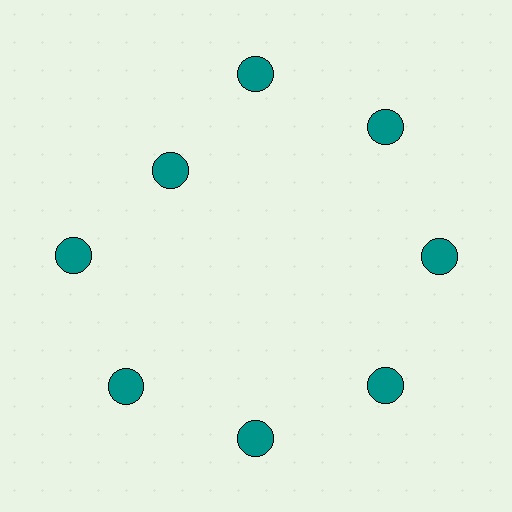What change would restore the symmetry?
The symmetry would be restored by moving it outward, back onto the ring so that all 8 circles sit at equal angles and equal distance from the center.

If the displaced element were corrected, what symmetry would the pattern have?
It would have 8-fold rotational symmetry — the pattern would map onto itself every 45 degrees.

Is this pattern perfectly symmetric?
No. The 8 teal circles are arranged in a ring, but one element near the 10 o'clock position is pulled inward toward the center, breaking the 8-fold rotational symmetry.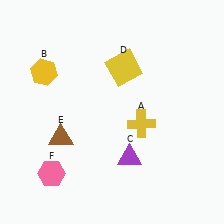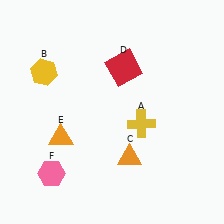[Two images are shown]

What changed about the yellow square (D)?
In Image 1, D is yellow. In Image 2, it changed to red.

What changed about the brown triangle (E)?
In Image 1, E is brown. In Image 2, it changed to orange.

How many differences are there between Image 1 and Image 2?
There are 3 differences between the two images.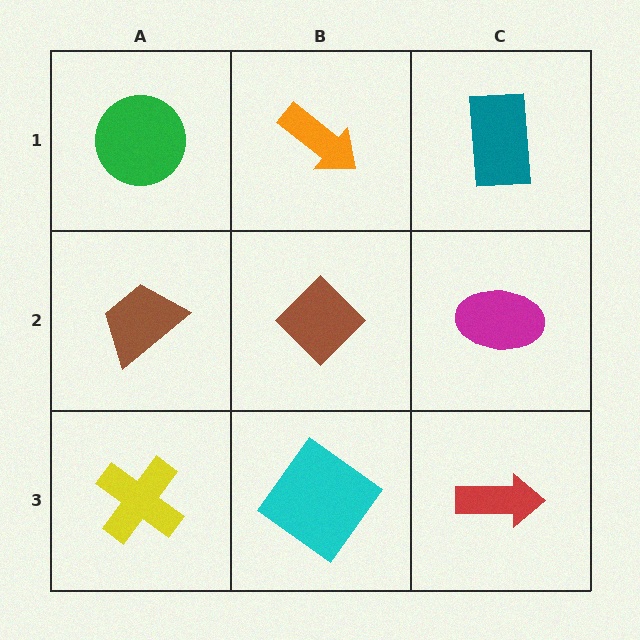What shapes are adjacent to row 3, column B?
A brown diamond (row 2, column B), a yellow cross (row 3, column A), a red arrow (row 3, column C).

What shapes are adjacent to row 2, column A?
A green circle (row 1, column A), a yellow cross (row 3, column A), a brown diamond (row 2, column B).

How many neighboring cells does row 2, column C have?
3.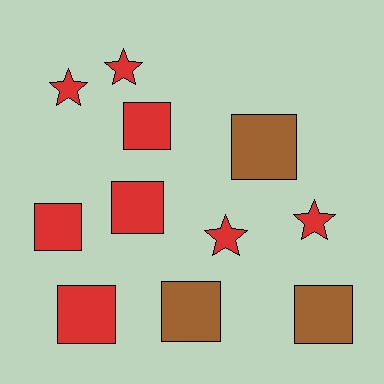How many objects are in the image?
There are 11 objects.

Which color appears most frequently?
Red, with 8 objects.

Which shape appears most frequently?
Square, with 7 objects.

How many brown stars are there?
There are no brown stars.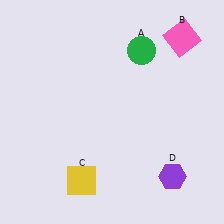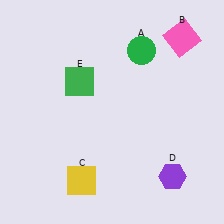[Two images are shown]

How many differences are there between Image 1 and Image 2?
There is 1 difference between the two images.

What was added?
A green square (E) was added in Image 2.